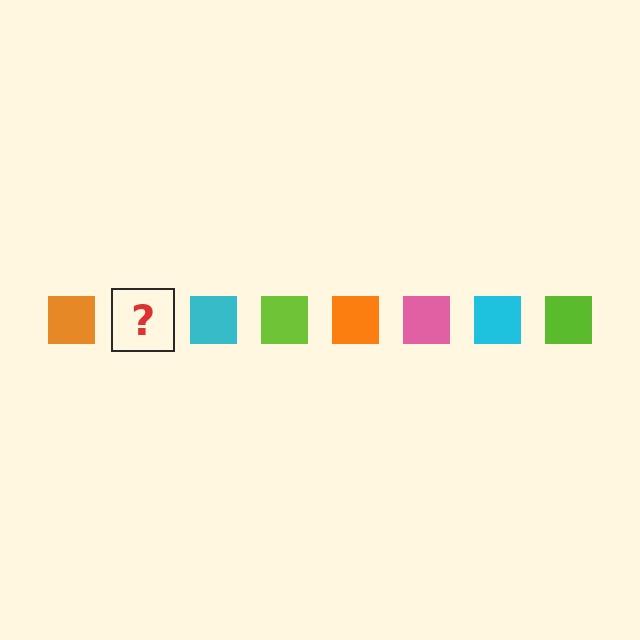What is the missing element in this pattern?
The missing element is a pink square.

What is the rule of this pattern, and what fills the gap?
The rule is that the pattern cycles through orange, pink, cyan, lime squares. The gap should be filled with a pink square.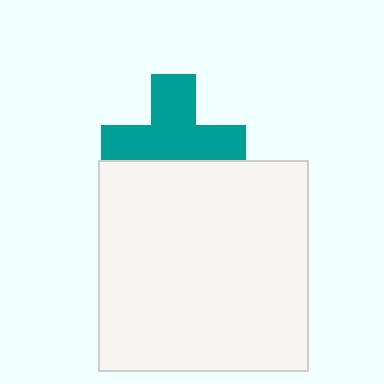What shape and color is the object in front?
The object in front is a white square.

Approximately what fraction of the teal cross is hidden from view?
Roughly 34% of the teal cross is hidden behind the white square.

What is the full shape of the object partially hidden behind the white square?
The partially hidden object is a teal cross.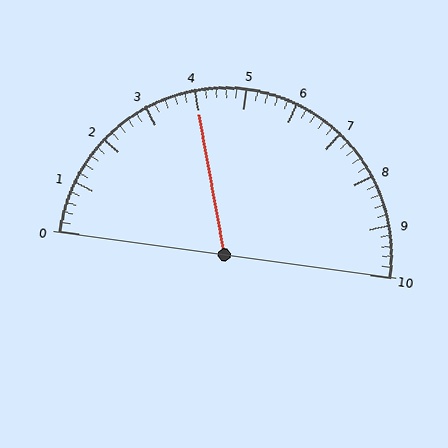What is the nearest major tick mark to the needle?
The nearest major tick mark is 4.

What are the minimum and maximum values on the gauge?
The gauge ranges from 0 to 10.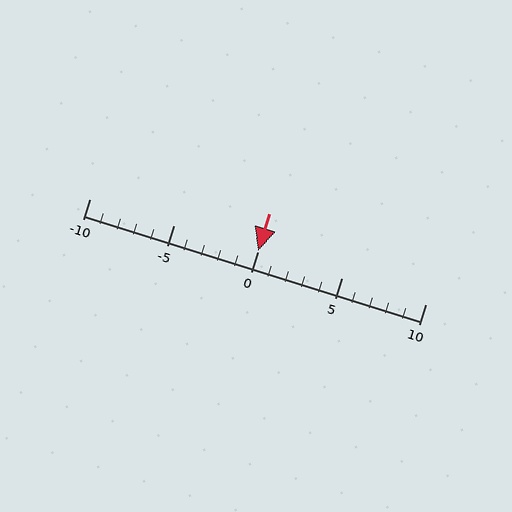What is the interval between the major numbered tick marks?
The major tick marks are spaced 5 units apart.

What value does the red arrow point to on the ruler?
The red arrow points to approximately 0.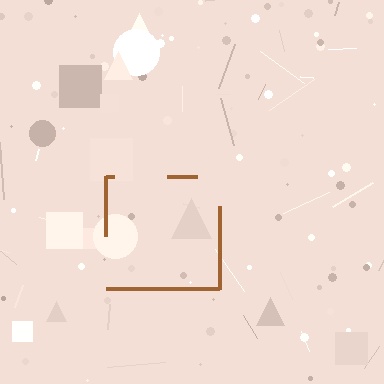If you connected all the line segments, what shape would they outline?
They would outline a square.